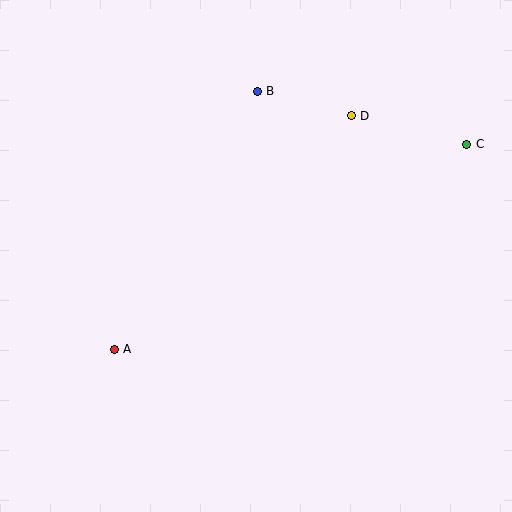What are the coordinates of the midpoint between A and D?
The midpoint between A and D is at (233, 233).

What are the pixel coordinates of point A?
Point A is at (114, 349).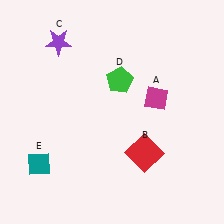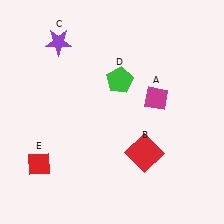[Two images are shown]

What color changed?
The diamond (E) changed from teal in Image 1 to red in Image 2.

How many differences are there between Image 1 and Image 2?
There is 1 difference between the two images.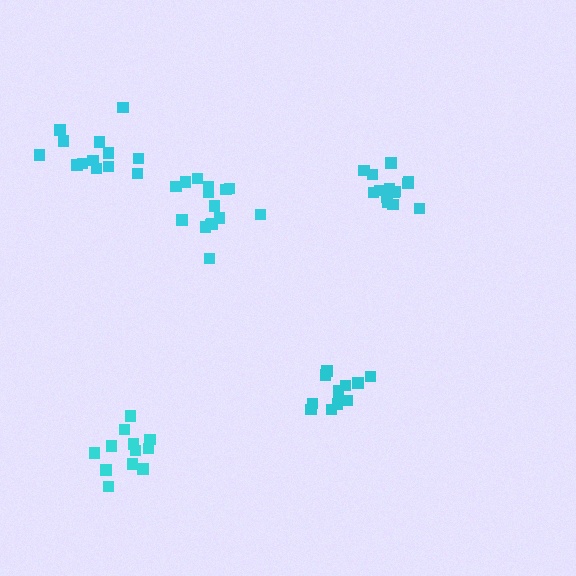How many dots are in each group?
Group 1: 15 dots, Group 2: 12 dots, Group 3: 12 dots, Group 4: 15 dots, Group 5: 13 dots (67 total).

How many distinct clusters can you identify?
There are 5 distinct clusters.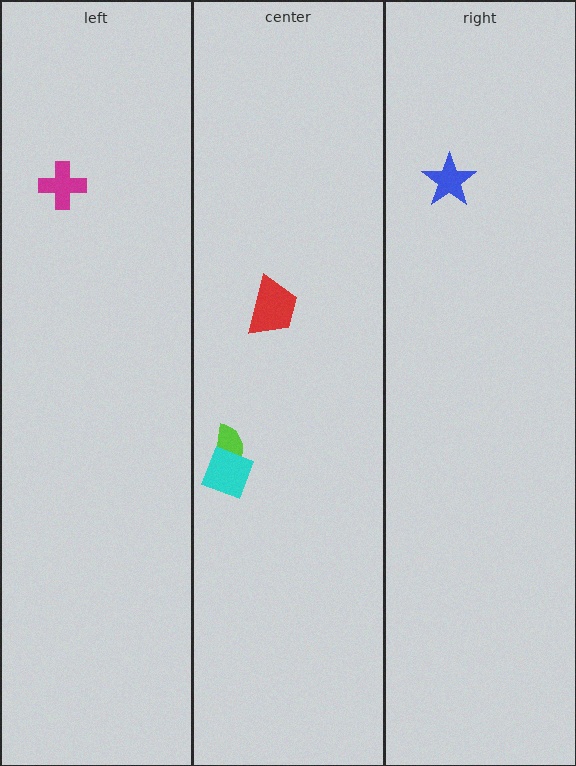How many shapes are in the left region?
1.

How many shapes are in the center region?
3.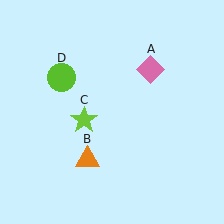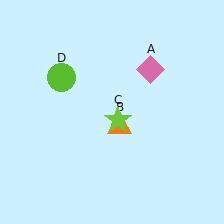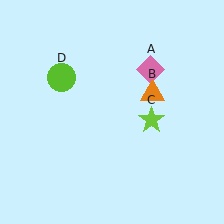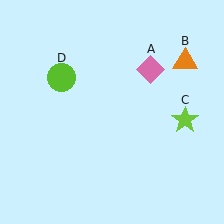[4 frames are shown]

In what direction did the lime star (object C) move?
The lime star (object C) moved right.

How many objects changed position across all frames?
2 objects changed position: orange triangle (object B), lime star (object C).